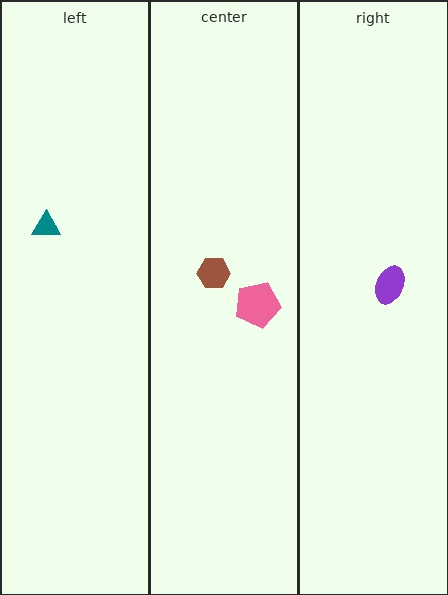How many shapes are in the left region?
1.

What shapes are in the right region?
The purple ellipse.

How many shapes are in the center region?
2.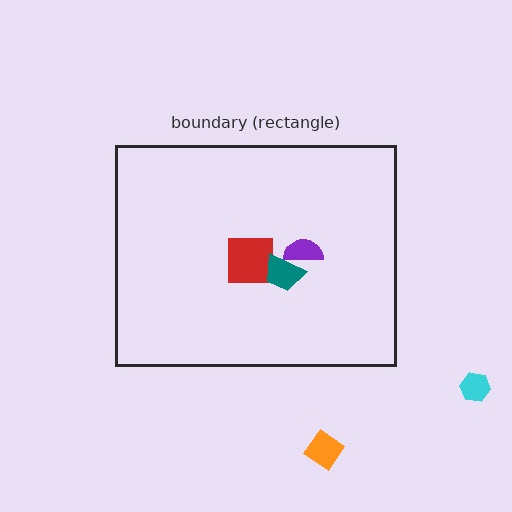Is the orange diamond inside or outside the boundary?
Outside.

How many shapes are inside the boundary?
3 inside, 2 outside.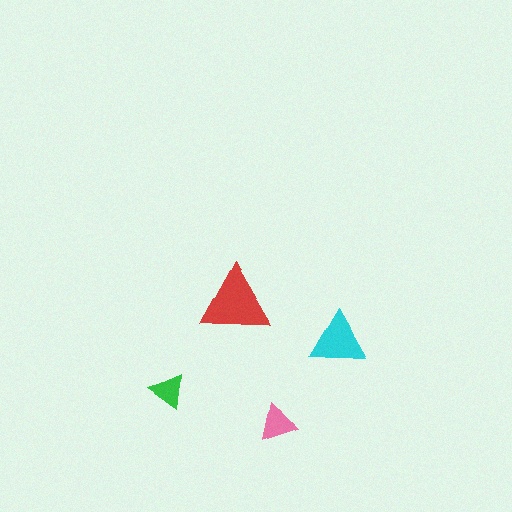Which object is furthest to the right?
The cyan triangle is rightmost.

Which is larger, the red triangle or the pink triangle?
The red one.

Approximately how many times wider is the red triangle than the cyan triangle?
About 1.5 times wider.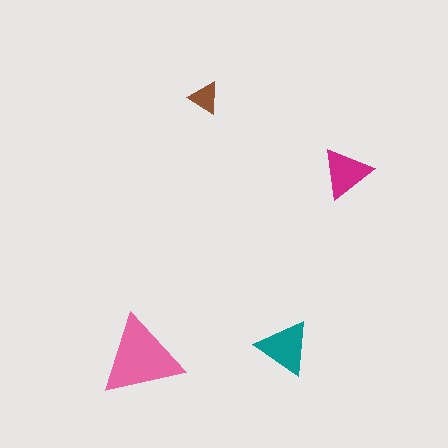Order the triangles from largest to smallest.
the pink one, the teal one, the magenta one, the brown one.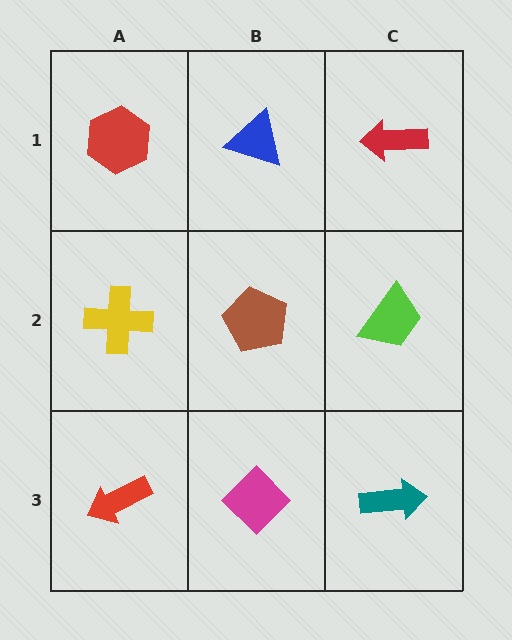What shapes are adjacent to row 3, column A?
A yellow cross (row 2, column A), a magenta diamond (row 3, column B).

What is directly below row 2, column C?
A teal arrow.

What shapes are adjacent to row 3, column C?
A lime trapezoid (row 2, column C), a magenta diamond (row 3, column B).